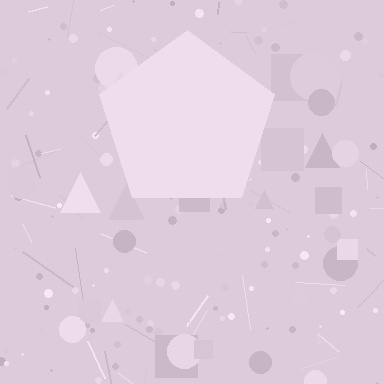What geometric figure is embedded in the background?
A pentagon is embedded in the background.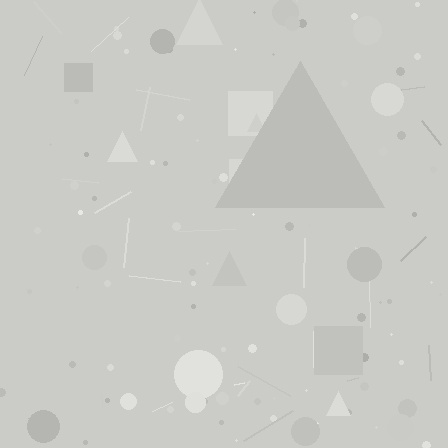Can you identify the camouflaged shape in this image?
The camouflaged shape is a triangle.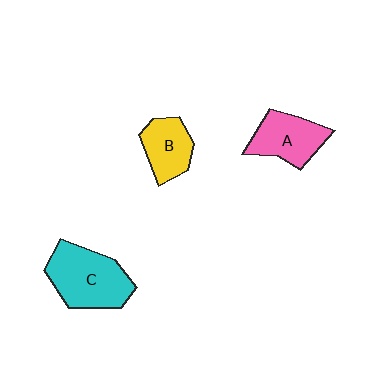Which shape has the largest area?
Shape C (cyan).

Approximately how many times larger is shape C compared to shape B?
Approximately 1.6 times.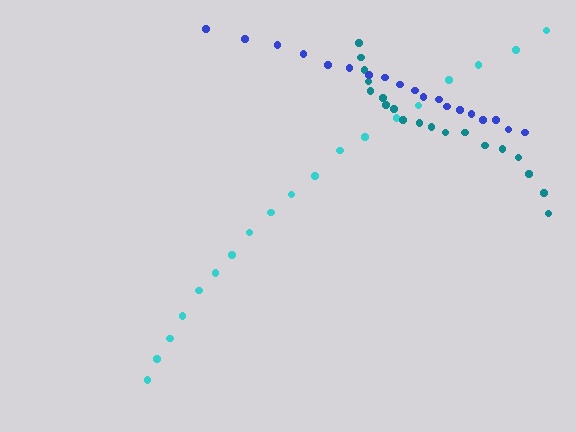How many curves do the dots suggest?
There are 3 distinct paths.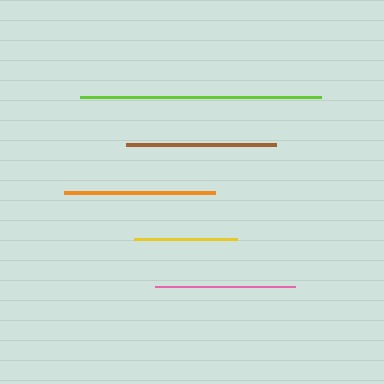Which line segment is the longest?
The lime line is the longest at approximately 242 pixels.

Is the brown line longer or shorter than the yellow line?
The brown line is longer than the yellow line.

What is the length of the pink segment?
The pink segment is approximately 139 pixels long.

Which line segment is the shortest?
The yellow line is the shortest at approximately 103 pixels.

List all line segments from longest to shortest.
From longest to shortest: lime, orange, brown, pink, yellow.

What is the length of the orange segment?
The orange segment is approximately 151 pixels long.